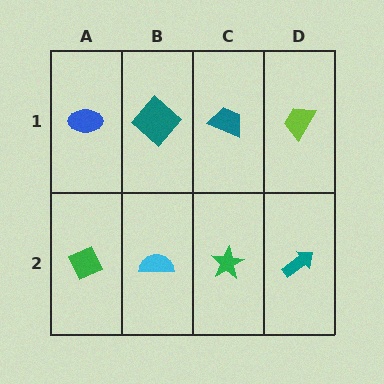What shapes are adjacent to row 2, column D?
A lime trapezoid (row 1, column D), a green star (row 2, column C).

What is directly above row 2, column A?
A blue ellipse.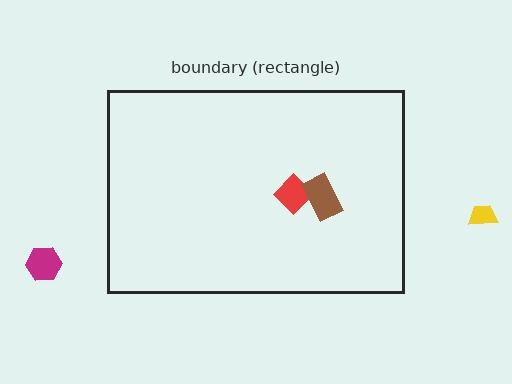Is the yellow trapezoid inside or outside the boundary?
Outside.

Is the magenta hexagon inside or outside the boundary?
Outside.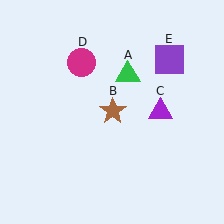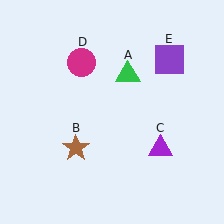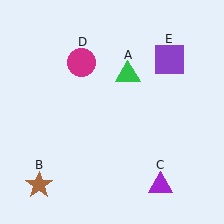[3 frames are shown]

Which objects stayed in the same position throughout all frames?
Green triangle (object A) and magenta circle (object D) and purple square (object E) remained stationary.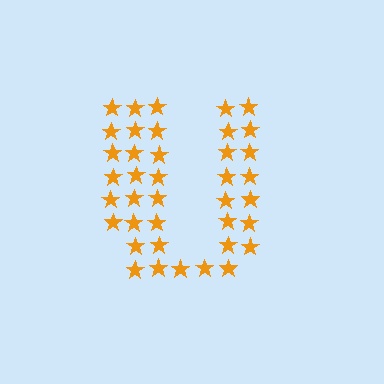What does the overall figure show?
The overall figure shows the letter U.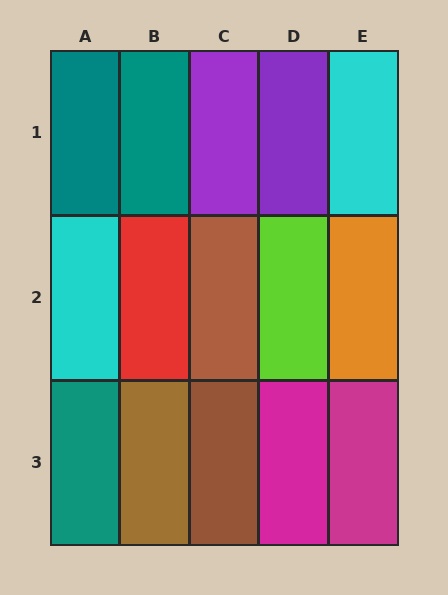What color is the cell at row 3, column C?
Brown.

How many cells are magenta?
2 cells are magenta.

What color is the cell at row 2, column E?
Orange.